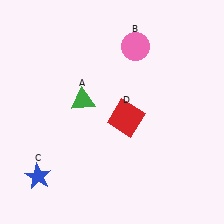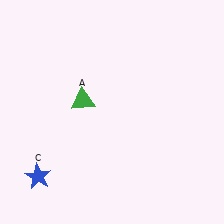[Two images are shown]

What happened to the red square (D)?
The red square (D) was removed in Image 2. It was in the bottom-right area of Image 1.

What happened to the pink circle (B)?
The pink circle (B) was removed in Image 2. It was in the top-right area of Image 1.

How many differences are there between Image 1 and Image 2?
There are 2 differences between the two images.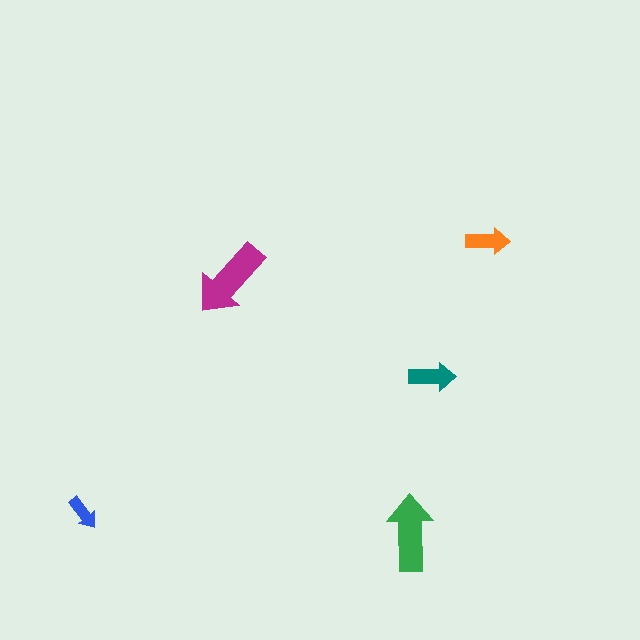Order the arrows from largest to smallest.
the magenta one, the green one, the teal one, the orange one, the blue one.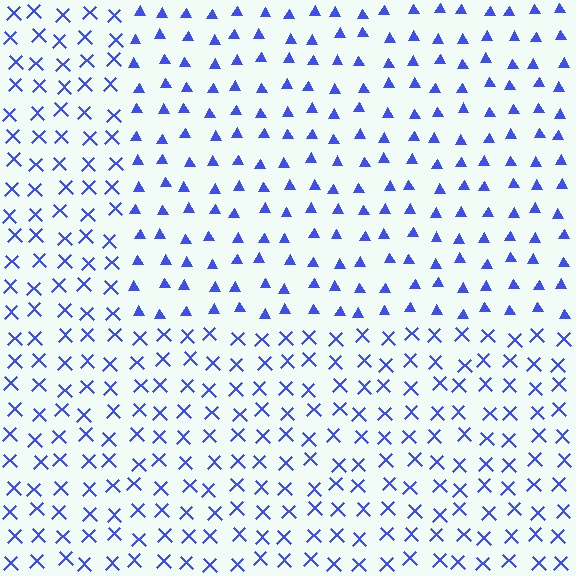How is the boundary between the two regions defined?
The boundary is defined by a change in element shape: triangles inside vs. X marks outside. All elements share the same color and spacing.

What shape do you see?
I see a rectangle.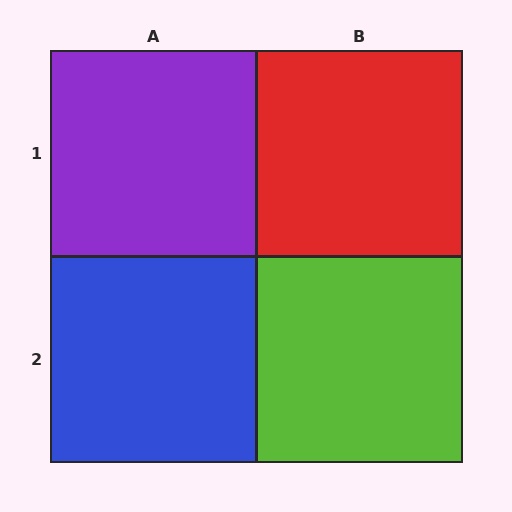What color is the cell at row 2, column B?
Lime.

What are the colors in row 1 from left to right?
Purple, red.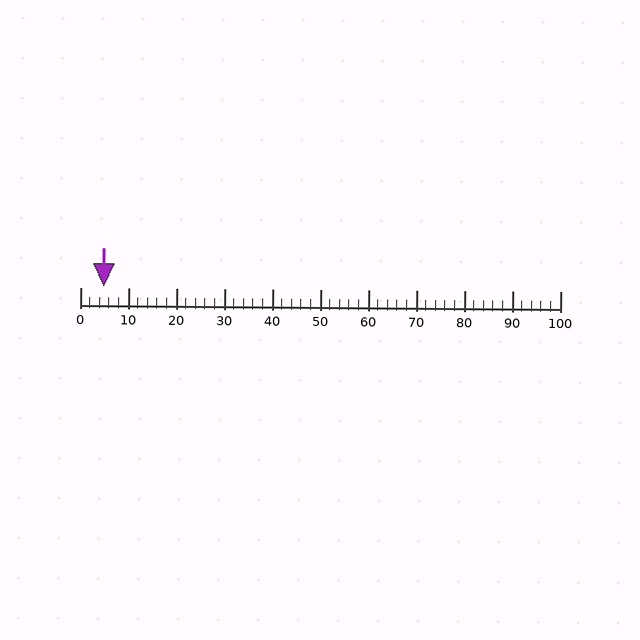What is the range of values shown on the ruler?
The ruler shows values from 0 to 100.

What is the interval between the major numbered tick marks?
The major tick marks are spaced 10 units apart.